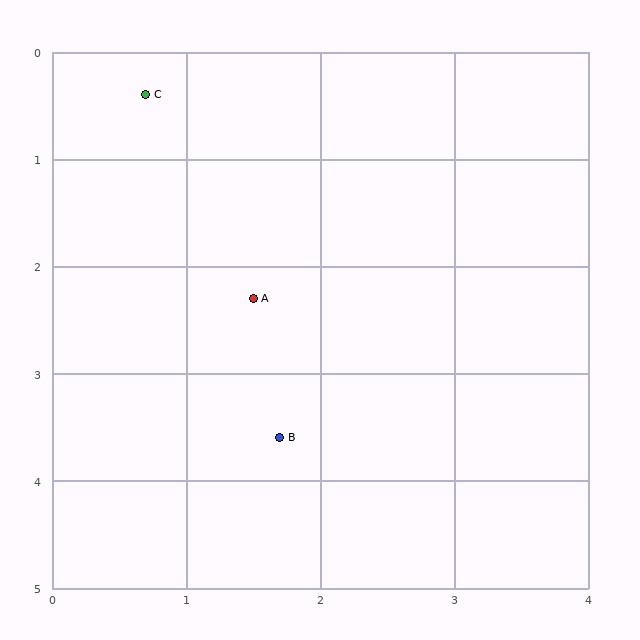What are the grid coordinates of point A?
Point A is at approximately (1.5, 2.3).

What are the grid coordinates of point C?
Point C is at approximately (0.7, 0.4).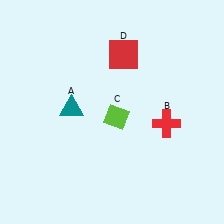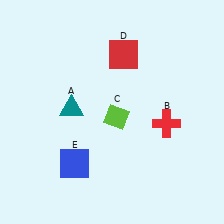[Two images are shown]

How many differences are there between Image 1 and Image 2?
There is 1 difference between the two images.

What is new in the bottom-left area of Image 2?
A blue square (E) was added in the bottom-left area of Image 2.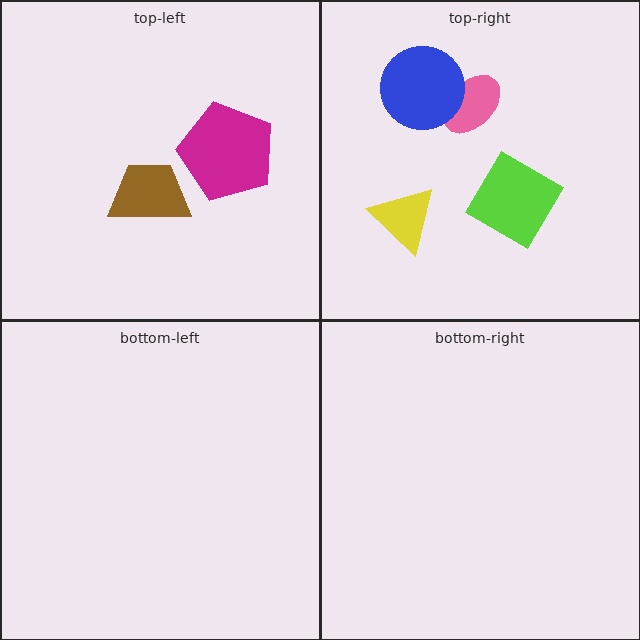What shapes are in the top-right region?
The yellow triangle, the pink ellipse, the lime diamond, the blue circle.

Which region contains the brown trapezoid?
The top-left region.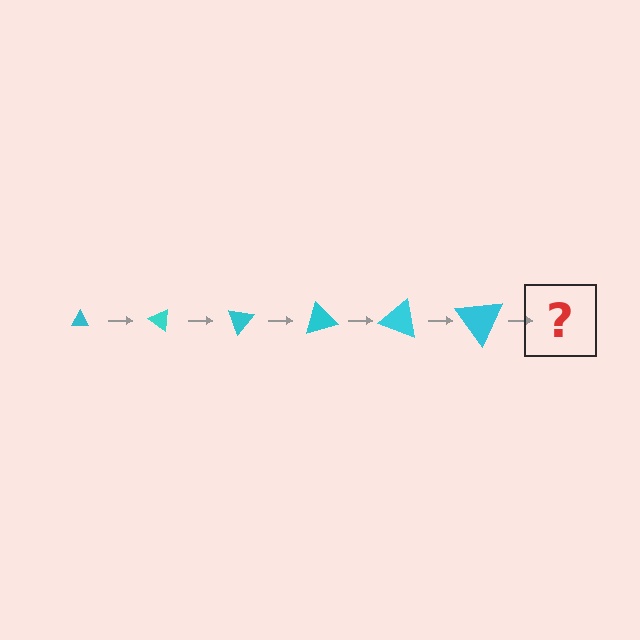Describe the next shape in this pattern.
It should be a triangle, larger than the previous one and rotated 210 degrees from the start.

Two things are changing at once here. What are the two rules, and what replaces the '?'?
The two rules are that the triangle grows larger each step and it rotates 35 degrees each step. The '?' should be a triangle, larger than the previous one and rotated 210 degrees from the start.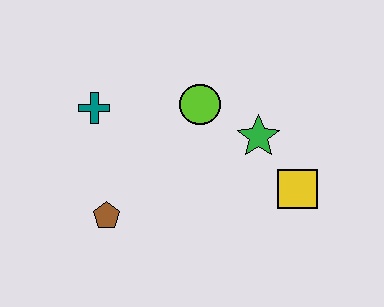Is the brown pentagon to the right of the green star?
No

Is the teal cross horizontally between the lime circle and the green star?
No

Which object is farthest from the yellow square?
The teal cross is farthest from the yellow square.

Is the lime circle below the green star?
No